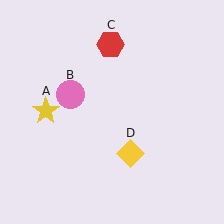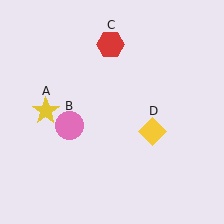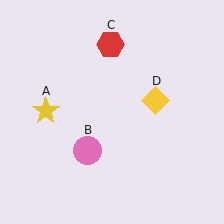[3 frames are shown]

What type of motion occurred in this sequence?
The pink circle (object B), yellow diamond (object D) rotated counterclockwise around the center of the scene.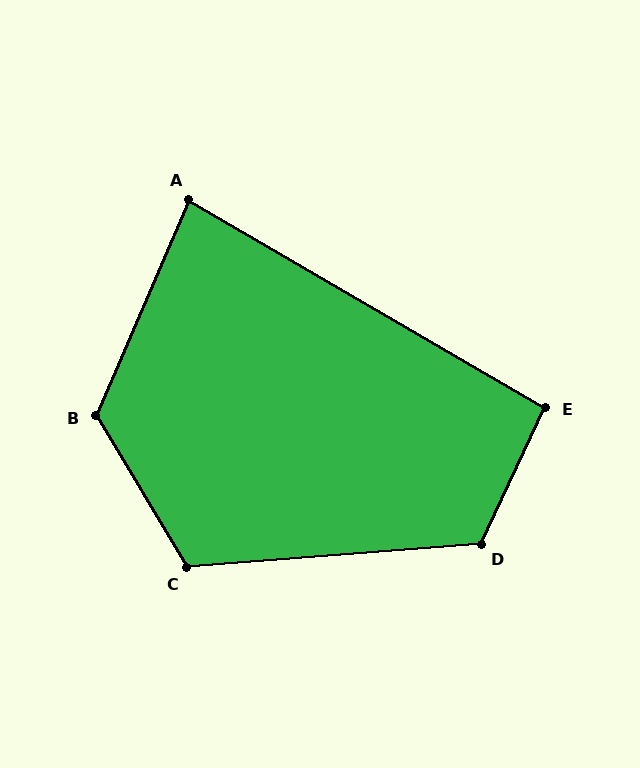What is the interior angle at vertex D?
Approximately 120 degrees (obtuse).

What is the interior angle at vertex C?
Approximately 116 degrees (obtuse).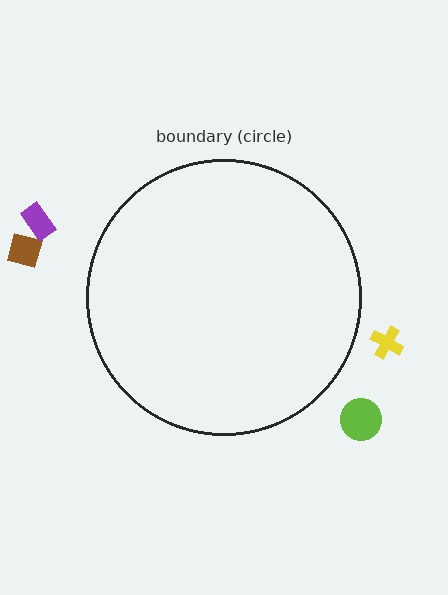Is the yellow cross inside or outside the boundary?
Outside.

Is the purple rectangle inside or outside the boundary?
Outside.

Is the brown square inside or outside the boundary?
Outside.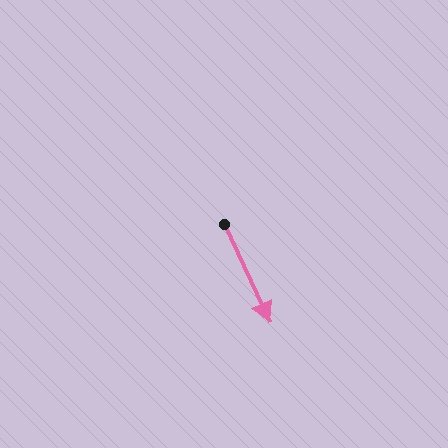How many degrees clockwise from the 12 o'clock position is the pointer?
Approximately 155 degrees.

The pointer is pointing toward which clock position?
Roughly 5 o'clock.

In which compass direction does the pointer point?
Southeast.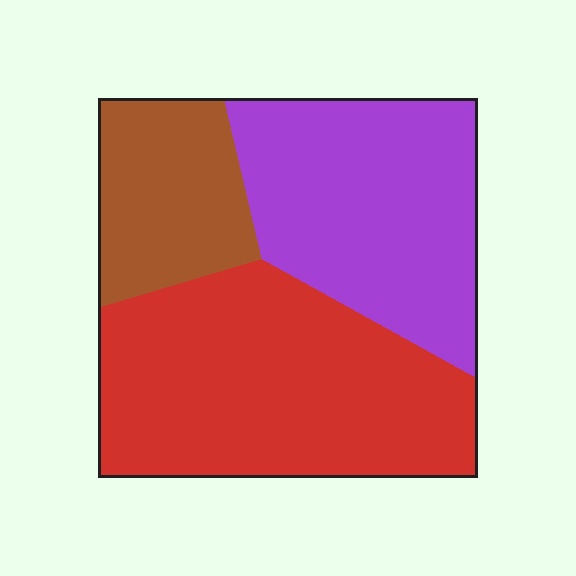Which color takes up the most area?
Red, at roughly 45%.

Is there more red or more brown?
Red.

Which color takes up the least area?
Brown, at roughly 20%.